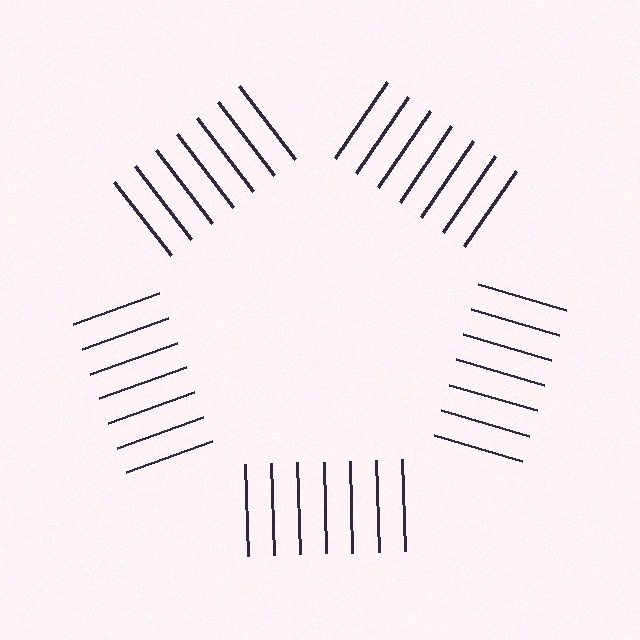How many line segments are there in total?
35 — 7 along each of the 5 edges.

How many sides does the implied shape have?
5 sides — the line-ends trace a pentagon.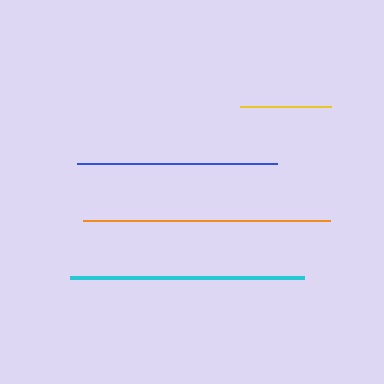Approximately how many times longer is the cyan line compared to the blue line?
The cyan line is approximately 1.2 times the length of the blue line.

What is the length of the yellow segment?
The yellow segment is approximately 91 pixels long.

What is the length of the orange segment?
The orange segment is approximately 246 pixels long.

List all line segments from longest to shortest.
From longest to shortest: orange, cyan, blue, yellow.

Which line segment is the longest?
The orange line is the longest at approximately 246 pixels.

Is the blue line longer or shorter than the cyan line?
The cyan line is longer than the blue line.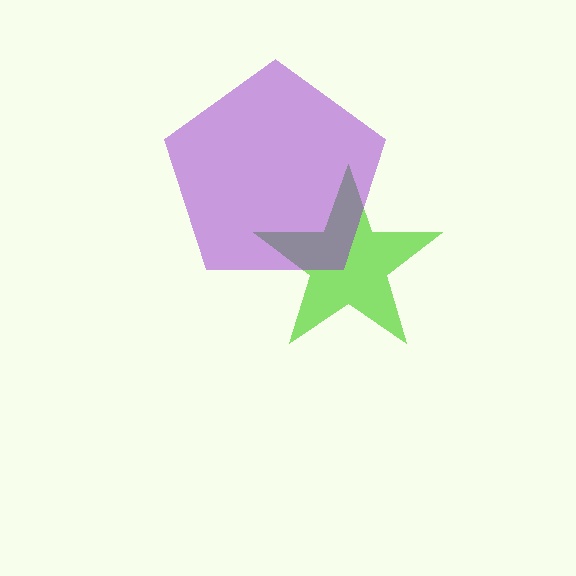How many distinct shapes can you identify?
There are 2 distinct shapes: a lime star, a purple pentagon.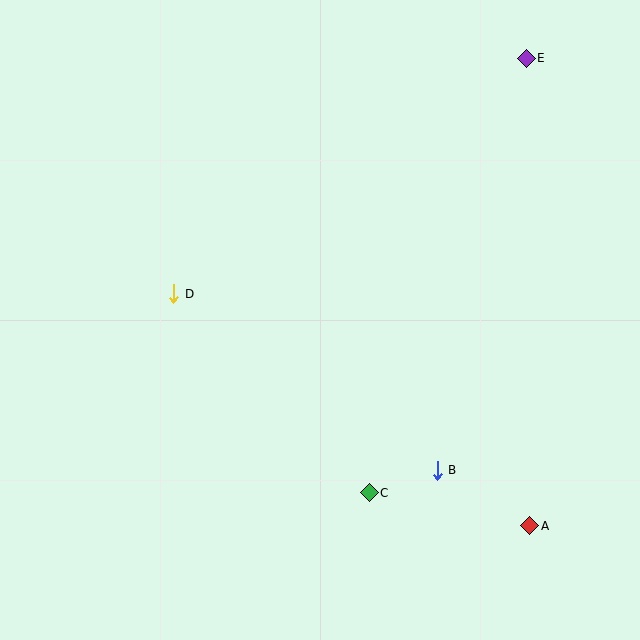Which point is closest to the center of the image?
Point D at (174, 294) is closest to the center.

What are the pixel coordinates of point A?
Point A is at (530, 526).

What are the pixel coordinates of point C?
Point C is at (369, 493).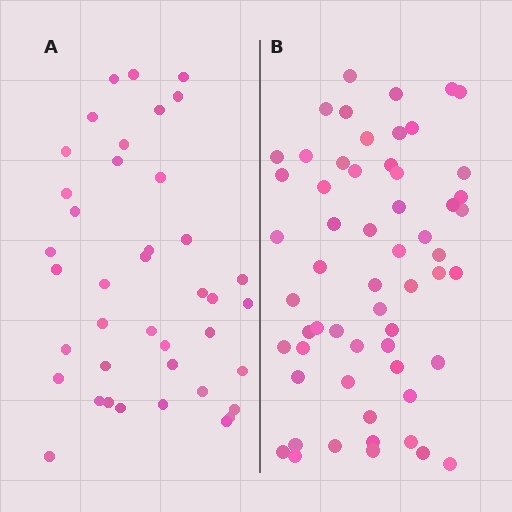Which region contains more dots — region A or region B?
Region B (the right region) has more dots.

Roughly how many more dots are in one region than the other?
Region B has approximately 20 more dots than region A.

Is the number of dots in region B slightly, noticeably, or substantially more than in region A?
Region B has substantially more. The ratio is roughly 1.4 to 1.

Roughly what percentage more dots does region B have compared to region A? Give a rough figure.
About 45% more.